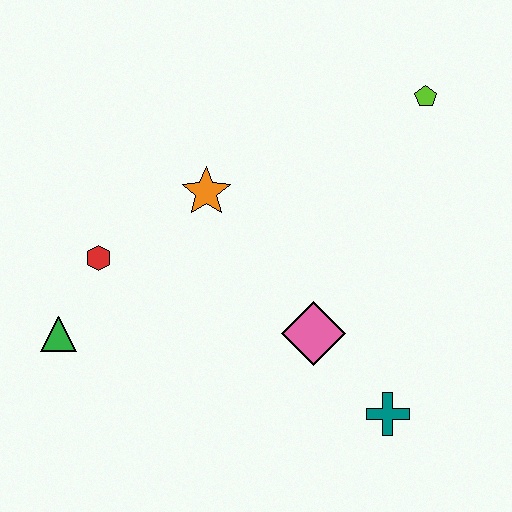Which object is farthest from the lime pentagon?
The green triangle is farthest from the lime pentagon.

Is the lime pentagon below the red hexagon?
No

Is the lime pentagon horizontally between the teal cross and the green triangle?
No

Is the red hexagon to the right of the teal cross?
No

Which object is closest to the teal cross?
The pink diamond is closest to the teal cross.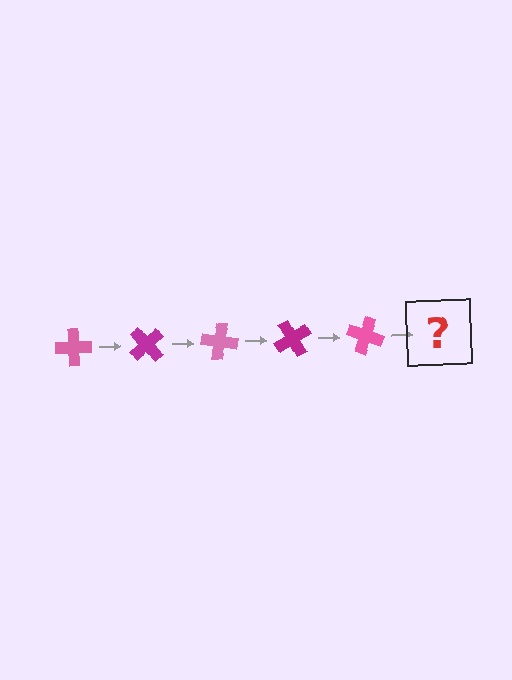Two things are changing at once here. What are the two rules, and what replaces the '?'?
The two rules are that it rotates 50 degrees each step and the color cycles through pink and magenta. The '?' should be a magenta cross, rotated 250 degrees from the start.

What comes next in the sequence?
The next element should be a magenta cross, rotated 250 degrees from the start.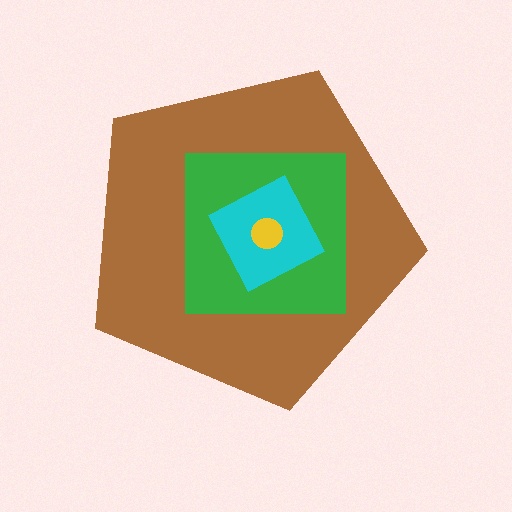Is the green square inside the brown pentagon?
Yes.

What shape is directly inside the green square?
The cyan diamond.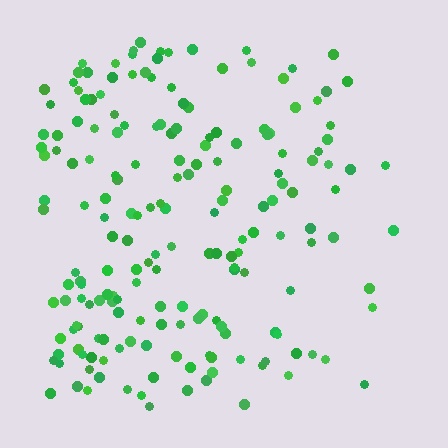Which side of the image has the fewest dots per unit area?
The right.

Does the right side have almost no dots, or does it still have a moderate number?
Still a moderate number, just noticeably fewer than the left.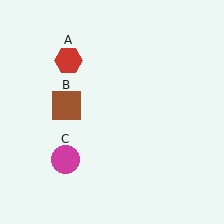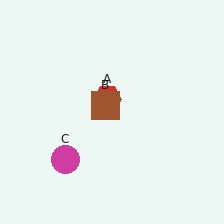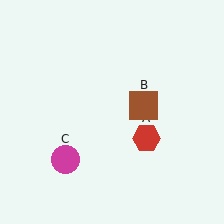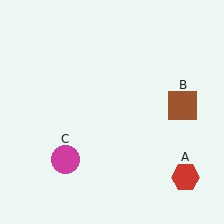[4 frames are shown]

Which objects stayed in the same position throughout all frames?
Magenta circle (object C) remained stationary.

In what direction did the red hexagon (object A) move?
The red hexagon (object A) moved down and to the right.